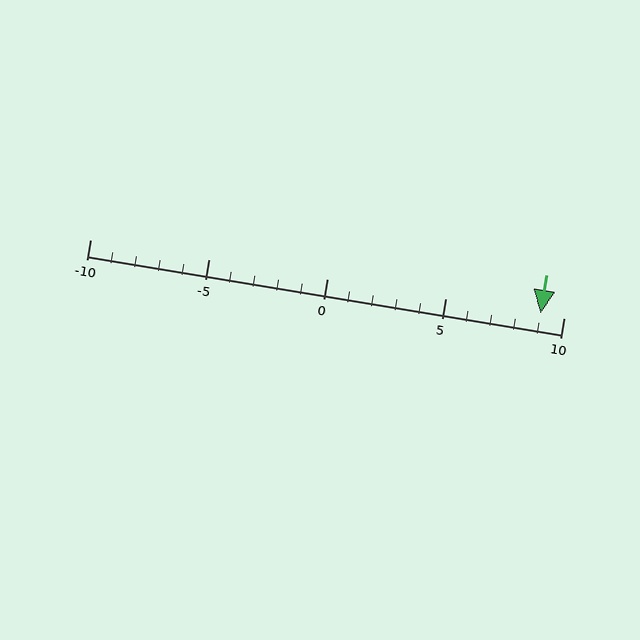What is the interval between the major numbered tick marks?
The major tick marks are spaced 5 units apart.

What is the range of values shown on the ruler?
The ruler shows values from -10 to 10.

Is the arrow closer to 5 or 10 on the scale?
The arrow is closer to 10.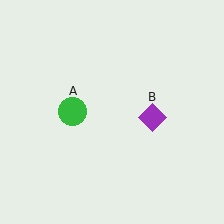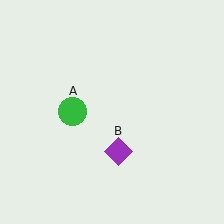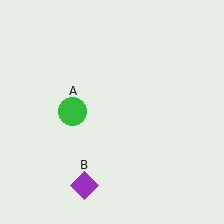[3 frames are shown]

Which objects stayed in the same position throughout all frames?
Green circle (object A) remained stationary.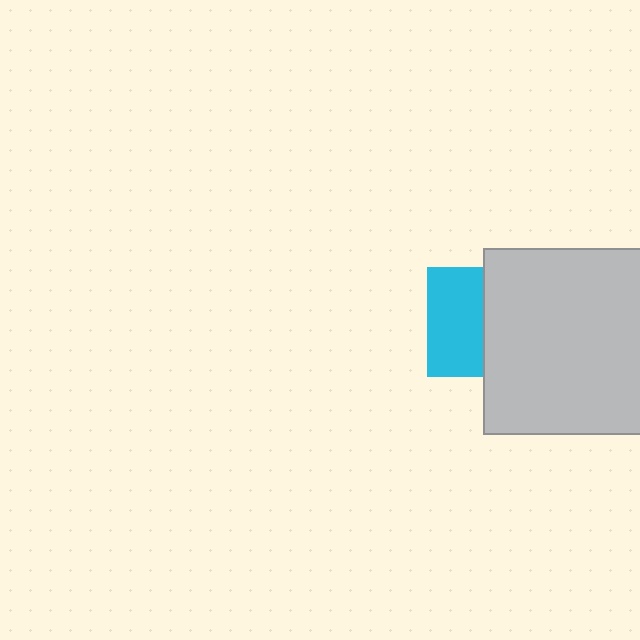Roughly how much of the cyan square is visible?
About half of it is visible (roughly 51%).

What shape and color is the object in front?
The object in front is a light gray rectangle.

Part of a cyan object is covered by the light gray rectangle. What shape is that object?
It is a square.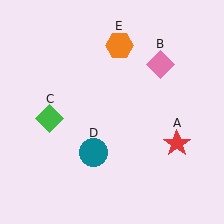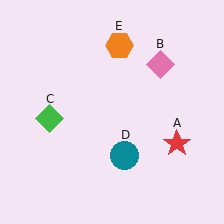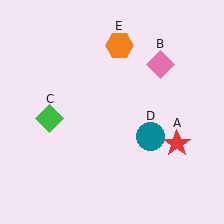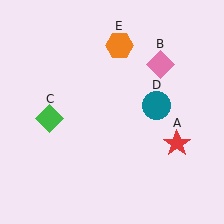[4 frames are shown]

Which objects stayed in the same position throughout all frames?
Red star (object A) and pink diamond (object B) and green diamond (object C) and orange hexagon (object E) remained stationary.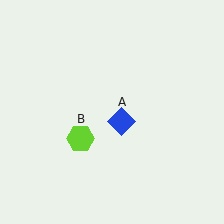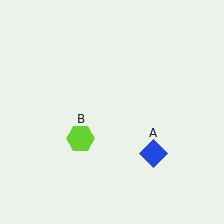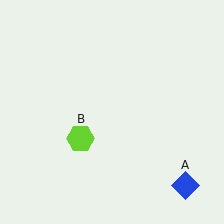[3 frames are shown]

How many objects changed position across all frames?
1 object changed position: blue diamond (object A).